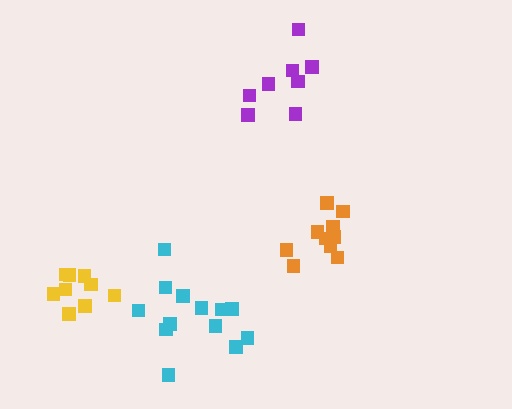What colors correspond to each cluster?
The clusters are colored: orange, yellow, purple, cyan.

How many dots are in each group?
Group 1: 10 dots, Group 2: 9 dots, Group 3: 8 dots, Group 4: 13 dots (40 total).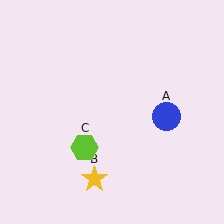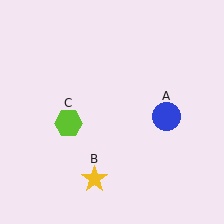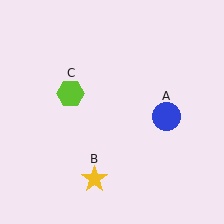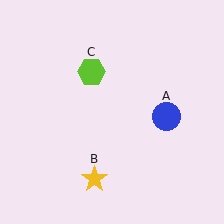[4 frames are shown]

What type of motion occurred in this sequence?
The lime hexagon (object C) rotated clockwise around the center of the scene.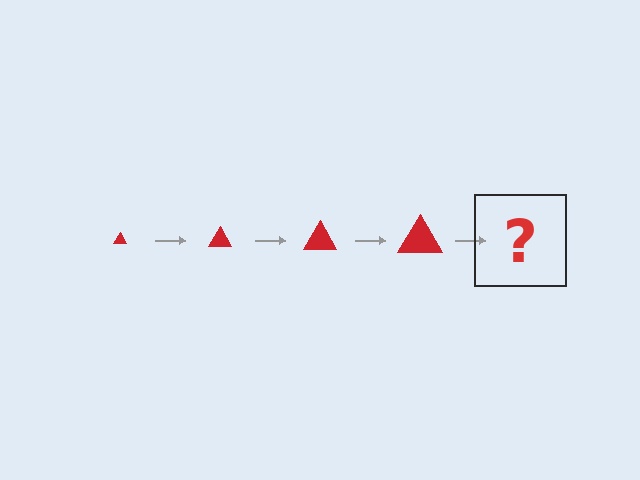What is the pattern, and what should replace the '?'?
The pattern is that the triangle gets progressively larger each step. The '?' should be a red triangle, larger than the previous one.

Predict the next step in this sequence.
The next step is a red triangle, larger than the previous one.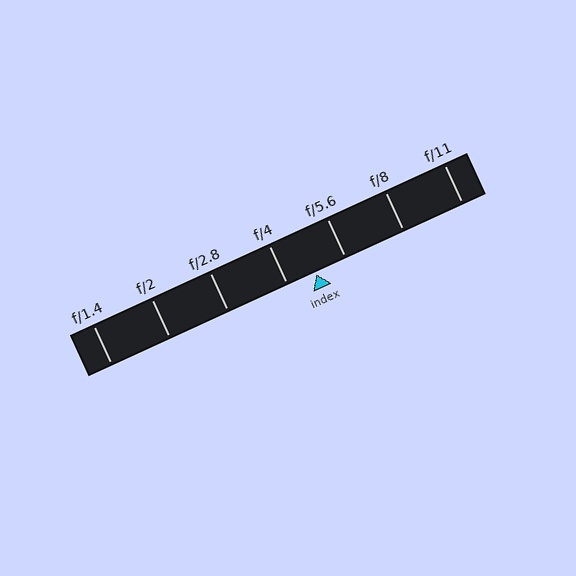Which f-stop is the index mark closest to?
The index mark is closest to f/4.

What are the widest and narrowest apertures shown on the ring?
The widest aperture shown is f/1.4 and the narrowest is f/11.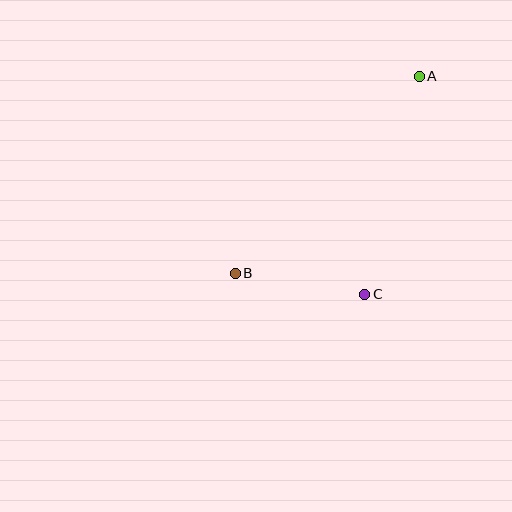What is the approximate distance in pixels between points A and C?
The distance between A and C is approximately 224 pixels.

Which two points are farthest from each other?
Points A and B are farthest from each other.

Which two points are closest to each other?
Points B and C are closest to each other.